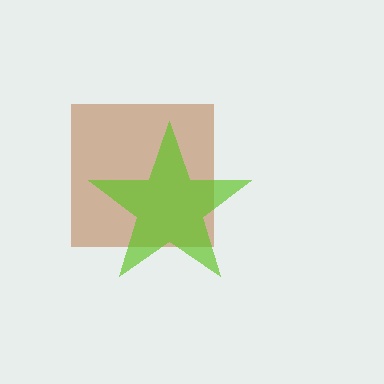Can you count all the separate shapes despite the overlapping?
Yes, there are 2 separate shapes.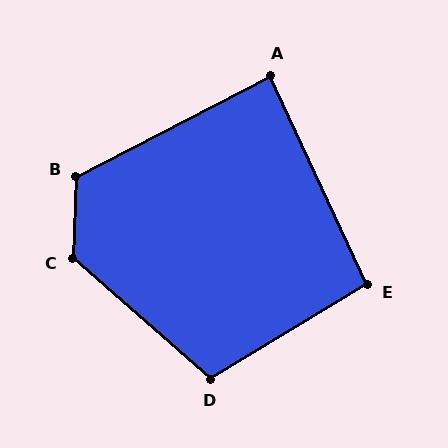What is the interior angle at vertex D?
Approximately 108 degrees (obtuse).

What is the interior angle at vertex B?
Approximately 120 degrees (obtuse).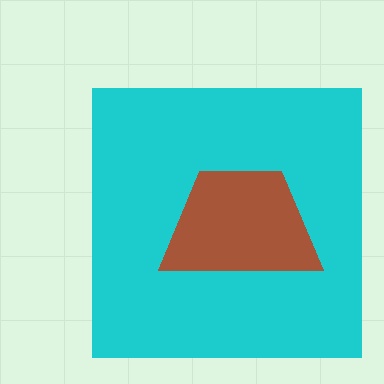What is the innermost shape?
The brown trapezoid.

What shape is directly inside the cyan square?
The brown trapezoid.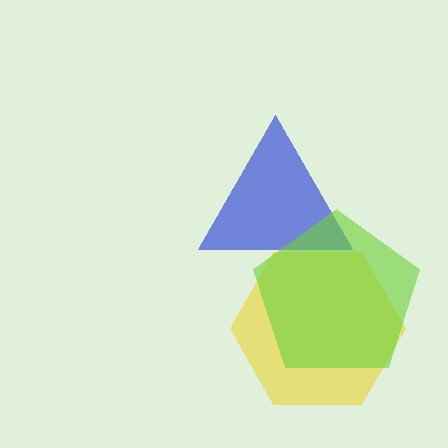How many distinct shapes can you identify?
There are 3 distinct shapes: a blue triangle, a yellow hexagon, a lime pentagon.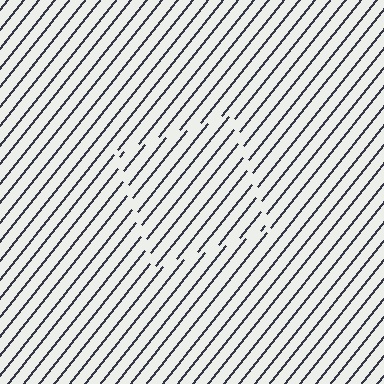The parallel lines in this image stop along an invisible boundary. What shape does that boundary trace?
An illusory square. The interior of the shape contains the same grating, shifted by half a period — the contour is defined by the phase discontinuity where line-ends from the inner and outer gratings abut.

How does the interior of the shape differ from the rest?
The interior of the shape contains the same grating, shifted by half a period — the contour is defined by the phase discontinuity where line-ends from the inner and outer gratings abut.